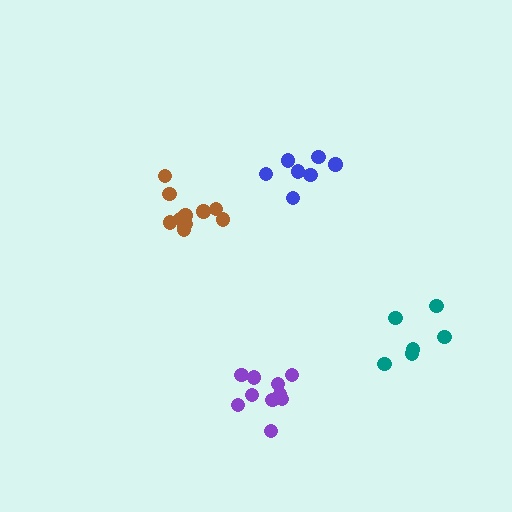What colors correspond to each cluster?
The clusters are colored: blue, teal, brown, purple.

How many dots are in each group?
Group 1: 7 dots, Group 2: 6 dots, Group 3: 11 dots, Group 4: 10 dots (34 total).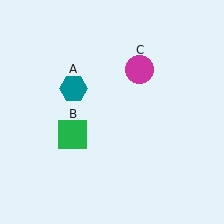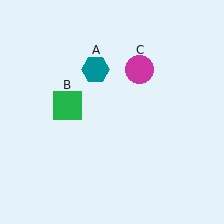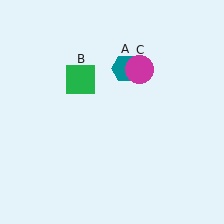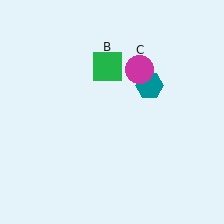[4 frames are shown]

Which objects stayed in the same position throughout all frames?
Magenta circle (object C) remained stationary.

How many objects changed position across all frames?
2 objects changed position: teal hexagon (object A), green square (object B).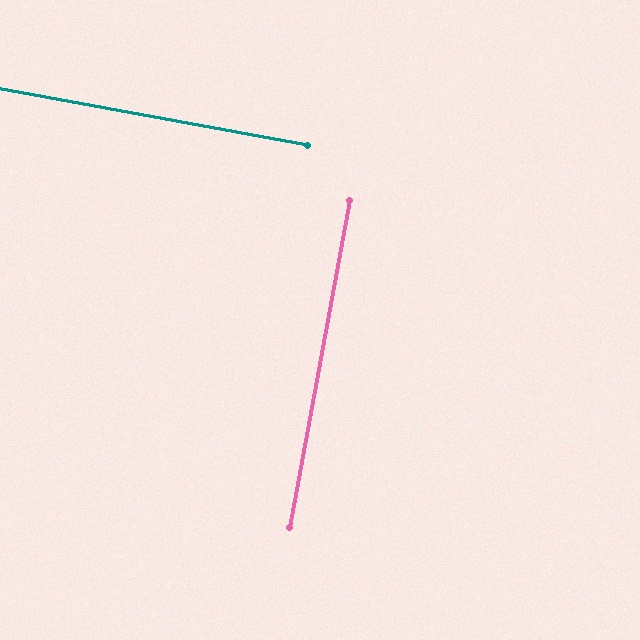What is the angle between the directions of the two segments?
Approximately 90 degrees.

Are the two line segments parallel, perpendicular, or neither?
Perpendicular — they meet at approximately 90°.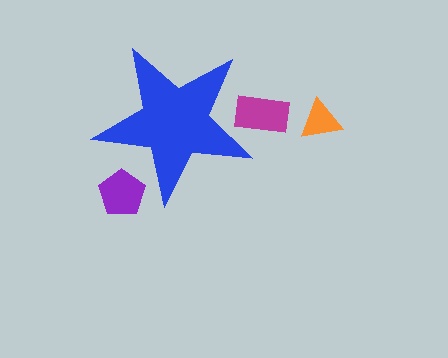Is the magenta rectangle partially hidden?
Yes, the magenta rectangle is partially hidden behind the blue star.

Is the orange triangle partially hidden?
No, the orange triangle is fully visible.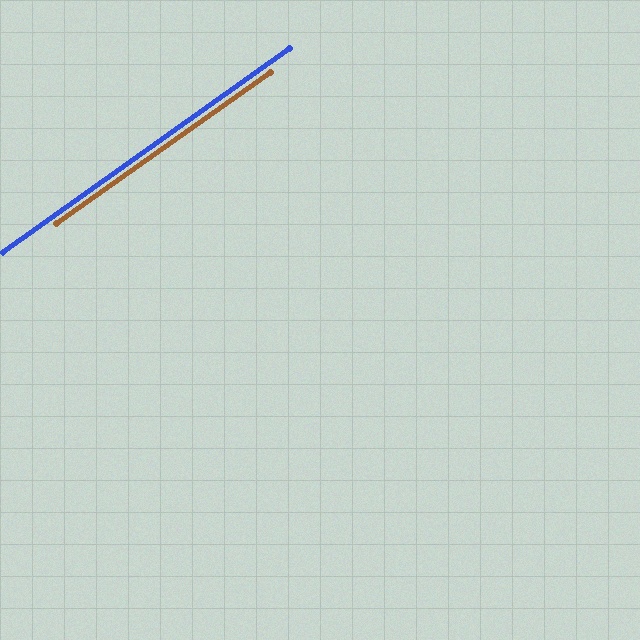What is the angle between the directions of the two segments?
Approximately 0 degrees.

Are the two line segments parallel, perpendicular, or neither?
Parallel — their directions differ by only 0.1°.